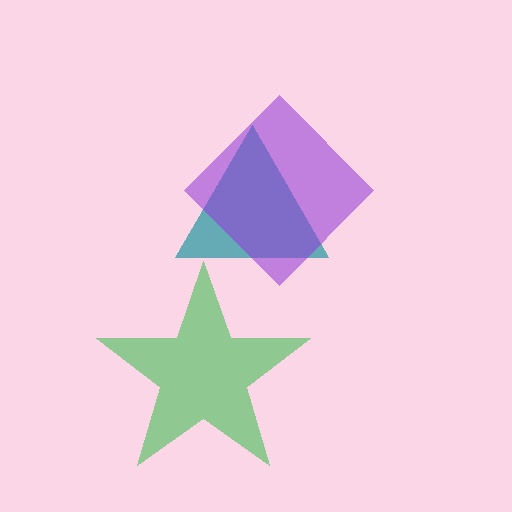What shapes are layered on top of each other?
The layered shapes are: a green star, a teal triangle, a purple diamond.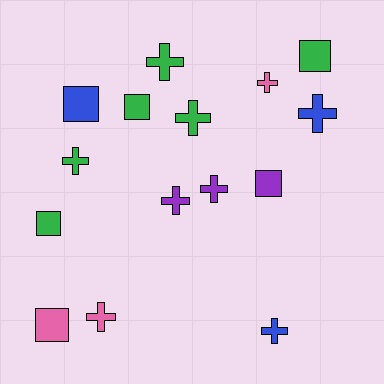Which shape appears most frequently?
Cross, with 9 objects.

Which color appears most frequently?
Green, with 6 objects.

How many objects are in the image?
There are 15 objects.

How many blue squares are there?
There is 1 blue square.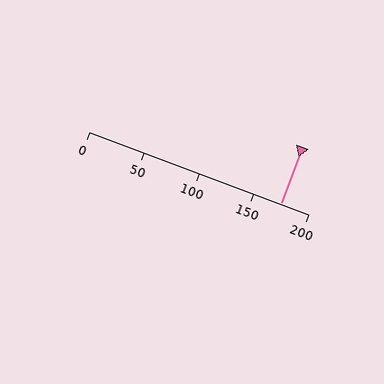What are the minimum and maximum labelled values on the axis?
The axis runs from 0 to 200.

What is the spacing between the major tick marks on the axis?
The major ticks are spaced 50 apart.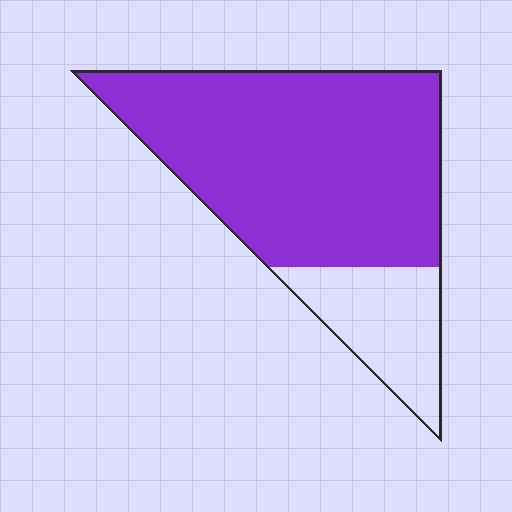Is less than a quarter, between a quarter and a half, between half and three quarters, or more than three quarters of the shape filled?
More than three quarters.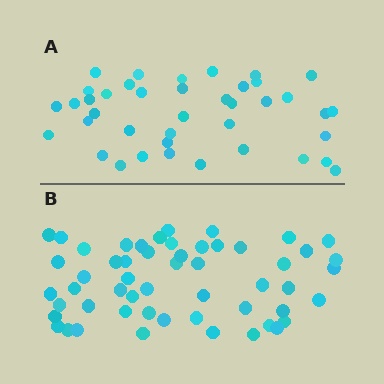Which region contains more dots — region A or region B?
Region B (the bottom region) has more dots.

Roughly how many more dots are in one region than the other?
Region B has approximately 15 more dots than region A.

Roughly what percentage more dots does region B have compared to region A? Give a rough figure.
About 35% more.